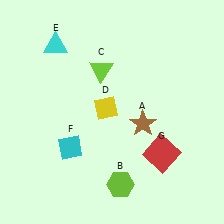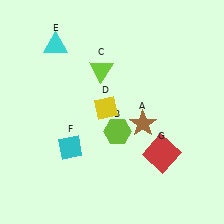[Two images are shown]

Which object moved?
The lime hexagon (B) moved up.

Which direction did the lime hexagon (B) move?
The lime hexagon (B) moved up.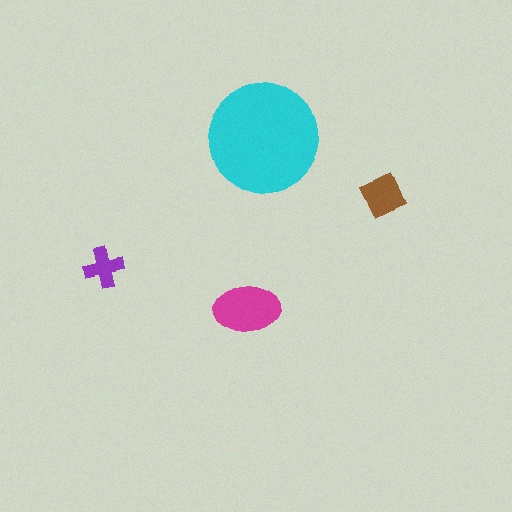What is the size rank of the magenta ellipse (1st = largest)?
2nd.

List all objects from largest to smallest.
The cyan circle, the magenta ellipse, the brown square, the purple cross.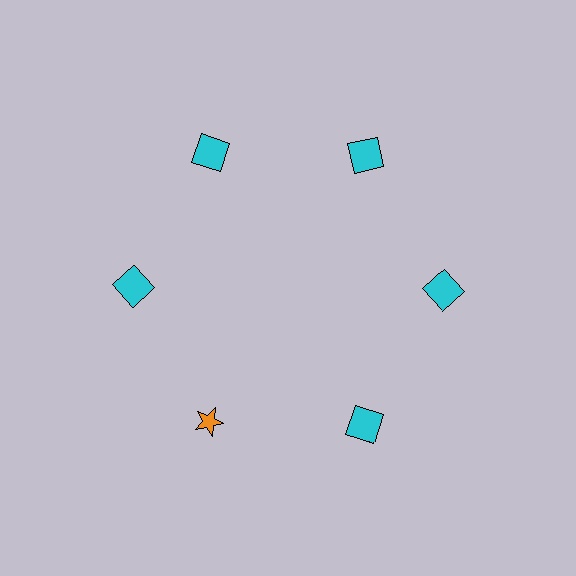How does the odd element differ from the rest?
It differs in both color (orange instead of cyan) and shape (star instead of square).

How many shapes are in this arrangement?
There are 6 shapes arranged in a ring pattern.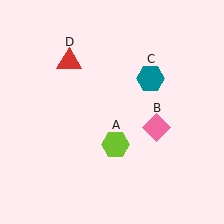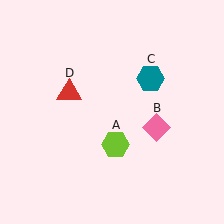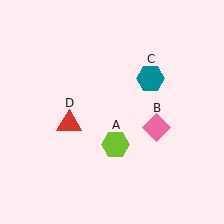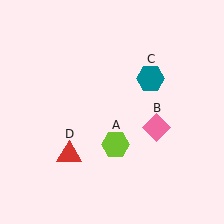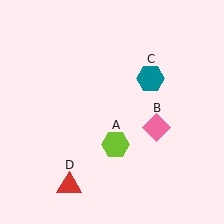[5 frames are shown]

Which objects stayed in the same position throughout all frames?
Lime hexagon (object A) and pink diamond (object B) and teal hexagon (object C) remained stationary.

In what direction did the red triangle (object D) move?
The red triangle (object D) moved down.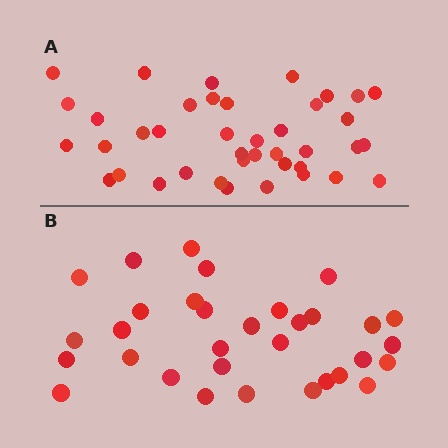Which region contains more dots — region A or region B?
Region A (the top region) has more dots.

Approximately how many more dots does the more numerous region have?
Region A has roughly 8 or so more dots than region B.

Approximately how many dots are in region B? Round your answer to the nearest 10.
About 30 dots. (The exact count is 32, which rounds to 30.)